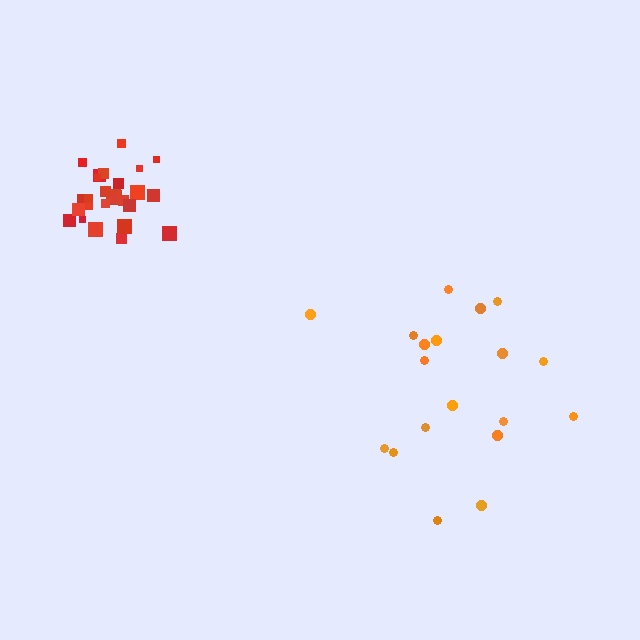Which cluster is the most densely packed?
Red.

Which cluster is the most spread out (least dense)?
Orange.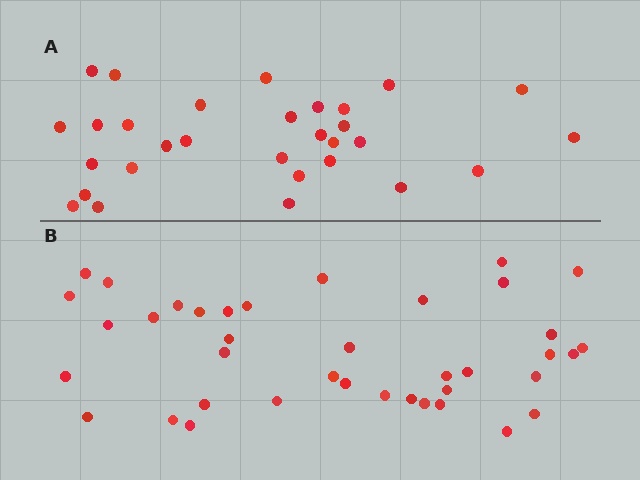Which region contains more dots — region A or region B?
Region B (the bottom region) has more dots.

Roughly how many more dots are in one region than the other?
Region B has roughly 8 or so more dots than region A.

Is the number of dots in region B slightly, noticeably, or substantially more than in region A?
Region B has noticeably more, but not dramatically so. The ratio is roughly 1.3 to 1.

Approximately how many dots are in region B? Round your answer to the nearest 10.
About 40 dots. (The exact count is 39, which rounds to 40.)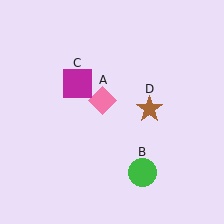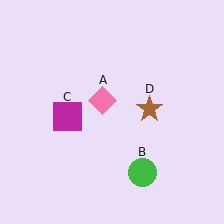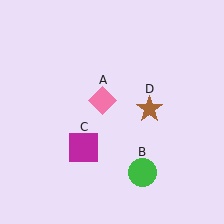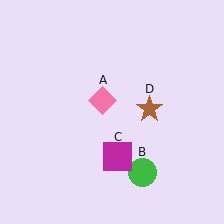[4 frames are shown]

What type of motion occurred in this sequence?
The magenta square (object C) rotated counterclockwise around the center of the scene.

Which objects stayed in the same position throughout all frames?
Pink diamond (object A) and green circle (object B) and brown star (object D) remained stationary.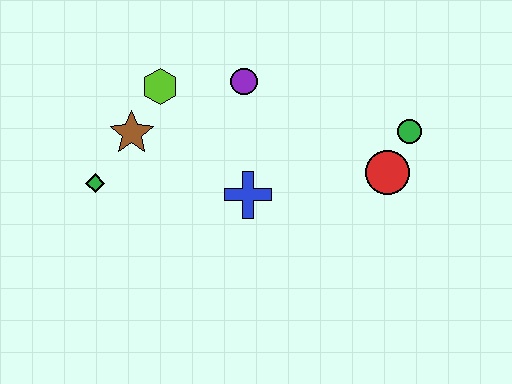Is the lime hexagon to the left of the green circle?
Yes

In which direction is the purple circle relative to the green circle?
The purple circle is to the left of the green circle.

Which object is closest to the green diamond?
The brown star is closest to the green diamond.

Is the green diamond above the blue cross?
Yes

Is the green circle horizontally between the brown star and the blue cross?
No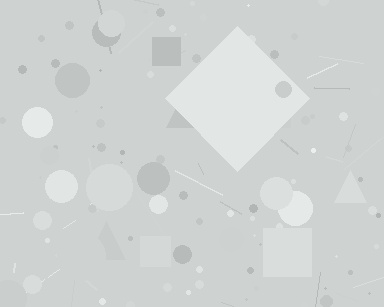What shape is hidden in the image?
A diamond is hidden in the image.